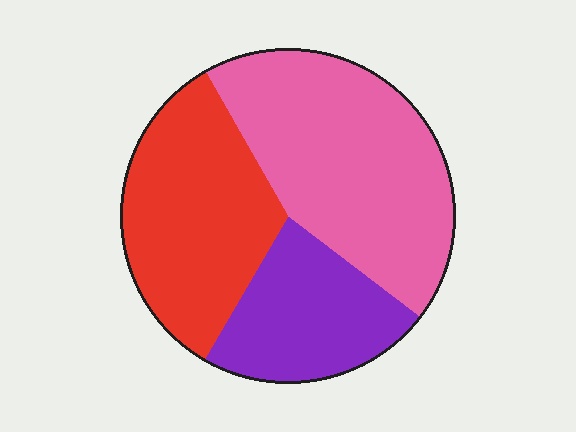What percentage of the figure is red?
Red covers around 35% of the figure.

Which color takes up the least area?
Purple, at roughly 25%.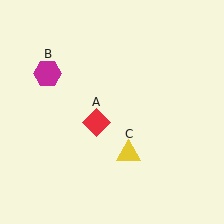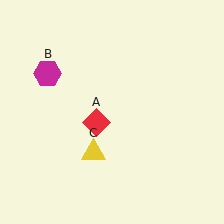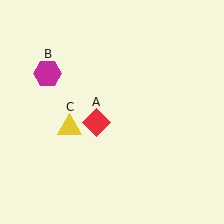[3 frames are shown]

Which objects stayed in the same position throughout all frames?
Red diamond (object A) and magenta hexagon (object B) remained stationary.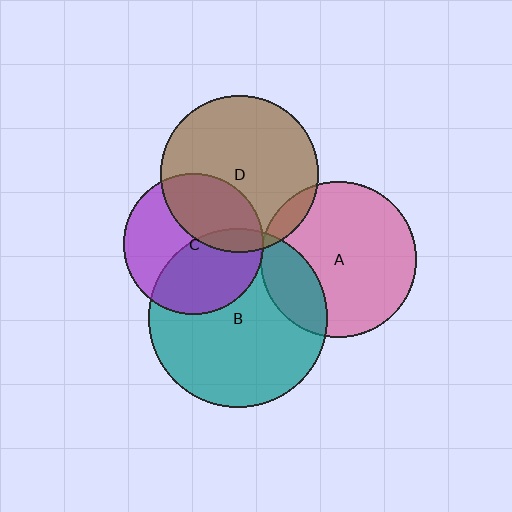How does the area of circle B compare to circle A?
Approximately 1.3 times.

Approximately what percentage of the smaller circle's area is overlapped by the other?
Approximately 5%.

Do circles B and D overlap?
Yes.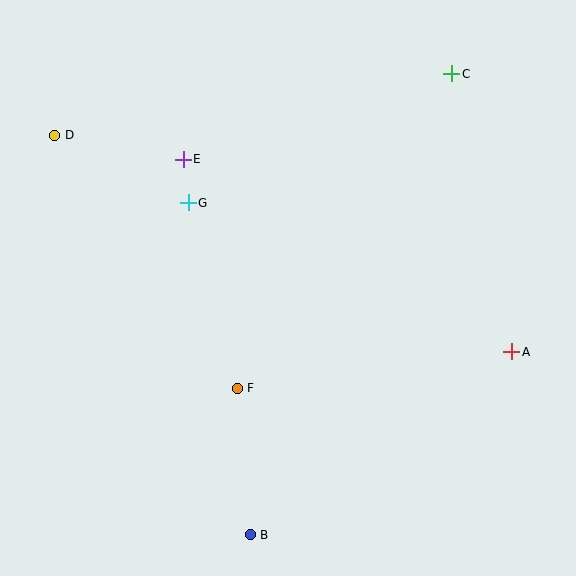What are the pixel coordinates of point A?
Point A is at (512, 352).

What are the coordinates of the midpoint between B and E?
The midpoint between B and E is at (217, 347).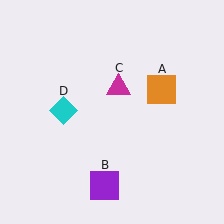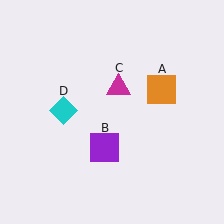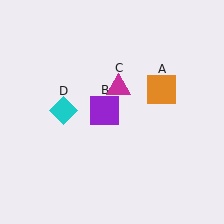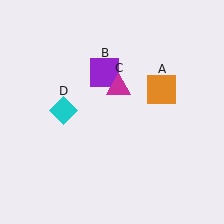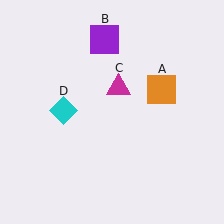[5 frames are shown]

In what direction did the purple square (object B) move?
The purple square (object B) moved up.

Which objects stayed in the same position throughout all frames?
Orange square (object A) and magenta triangle (object C) and cyan diamond (object D) remained stationary.